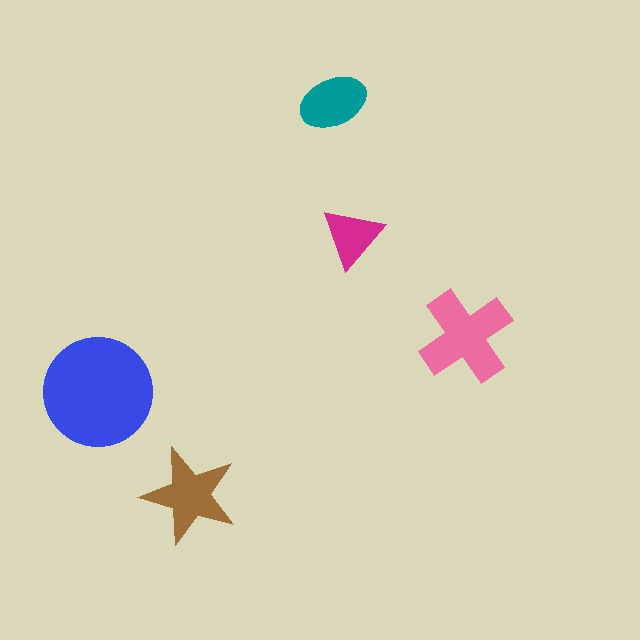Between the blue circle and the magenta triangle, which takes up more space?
The blue circle.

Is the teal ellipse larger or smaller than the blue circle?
Smaller.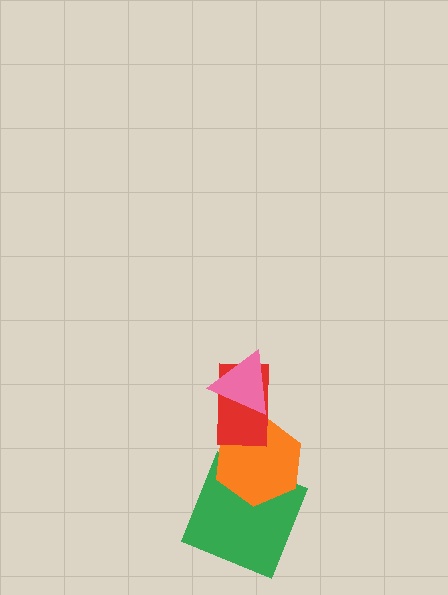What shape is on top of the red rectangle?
The pink triangle is on top of the red rectangle.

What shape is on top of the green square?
The orange hexagon is on top of the green square.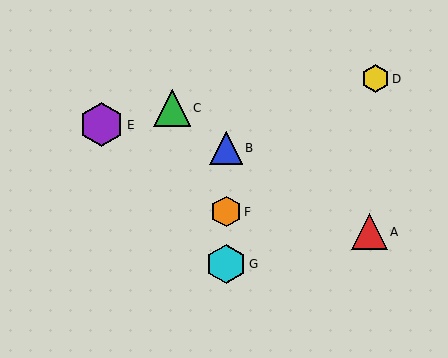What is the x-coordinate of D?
Object D is at x≈375.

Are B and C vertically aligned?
No, B is at x≈226 and C is at x≈172.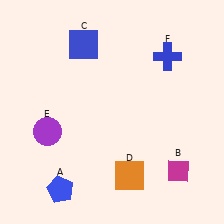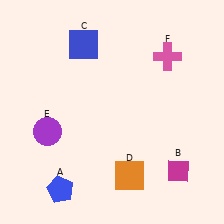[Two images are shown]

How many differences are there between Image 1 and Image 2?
There is 1 difference between the two images.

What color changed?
The cross (F) changed from blue in Image 1 to pink in Image 2.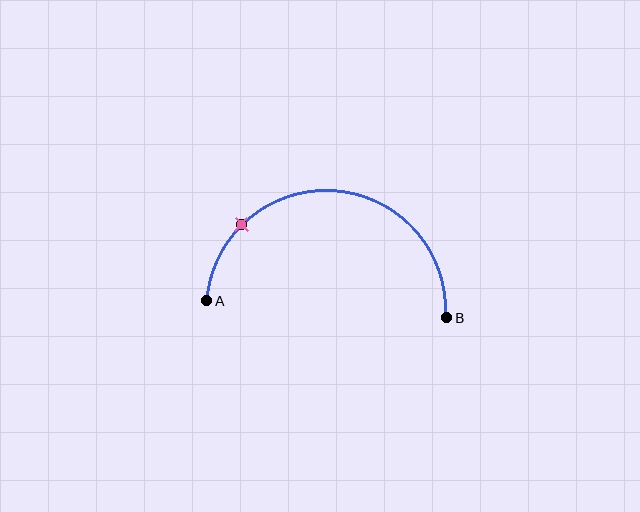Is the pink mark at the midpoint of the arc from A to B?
No. The pink mark lies on the arc but is closer to endpoint A. The arc midpoint would be at the point on the curve equidistant along the arc from both A and B.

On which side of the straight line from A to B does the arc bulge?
The arc bulges above the straight line connecting A and B.